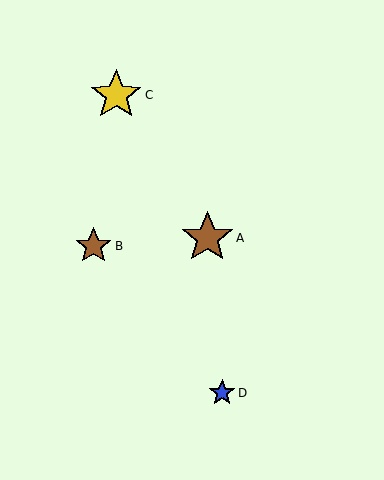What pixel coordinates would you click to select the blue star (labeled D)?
Click at (222, 393) to select the blue star D.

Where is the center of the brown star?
The center of the brown star is at (207, 238).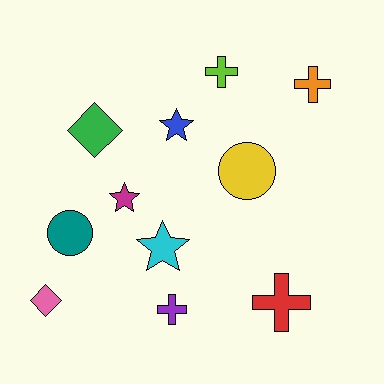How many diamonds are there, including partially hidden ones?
There are 2 diamonds.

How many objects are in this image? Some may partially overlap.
There are 11 objects.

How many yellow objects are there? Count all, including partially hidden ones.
There is 1 yellow object.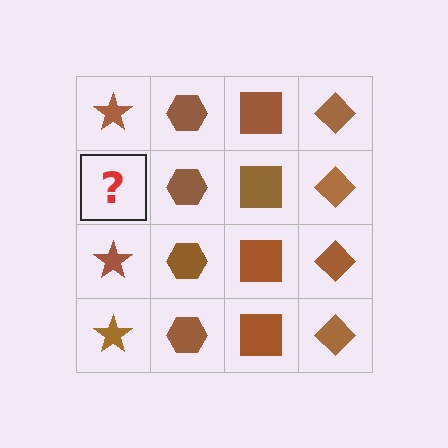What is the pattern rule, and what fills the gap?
The rule is that each column has a consistent shape. The gap should be filled with a brown star.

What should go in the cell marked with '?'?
The missing cell should contain a brown star.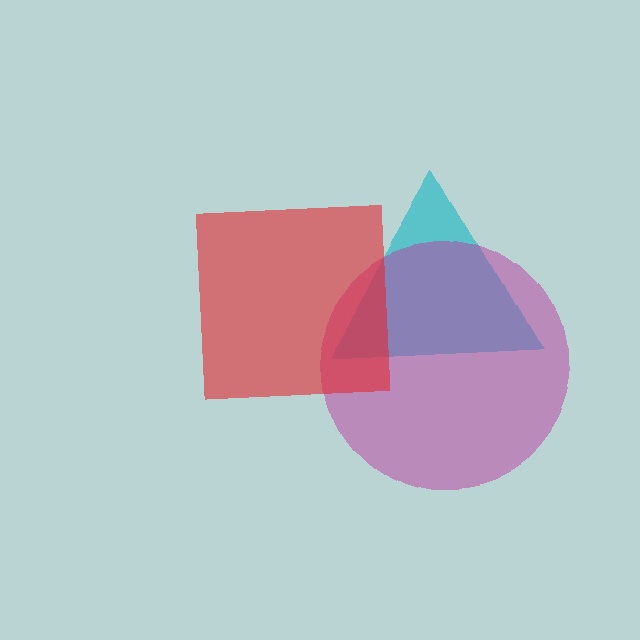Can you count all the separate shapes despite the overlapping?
Yes, there are 3 separate shapes.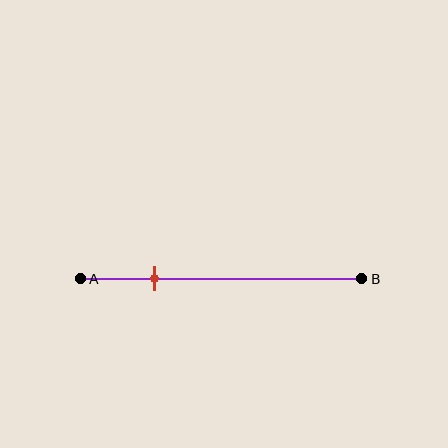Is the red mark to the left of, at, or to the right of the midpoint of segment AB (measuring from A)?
The red mark is to the left of the midpoint of segment AB.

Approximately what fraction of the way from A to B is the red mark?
The red mark is approximately 25% of the way from A to B.